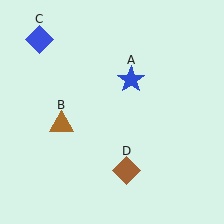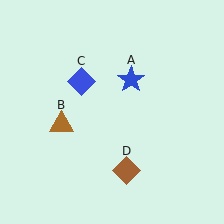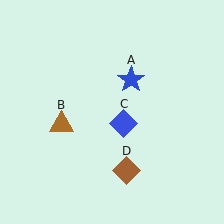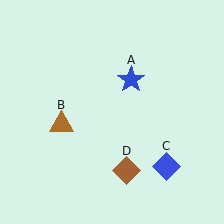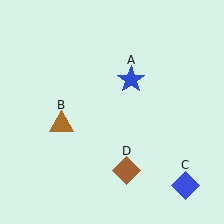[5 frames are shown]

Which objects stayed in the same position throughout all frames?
Blue star (object A) and brown triangle (object B) and brown diamond (object D) remained stationary.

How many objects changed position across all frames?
1 object changed position: blue diamond (object C).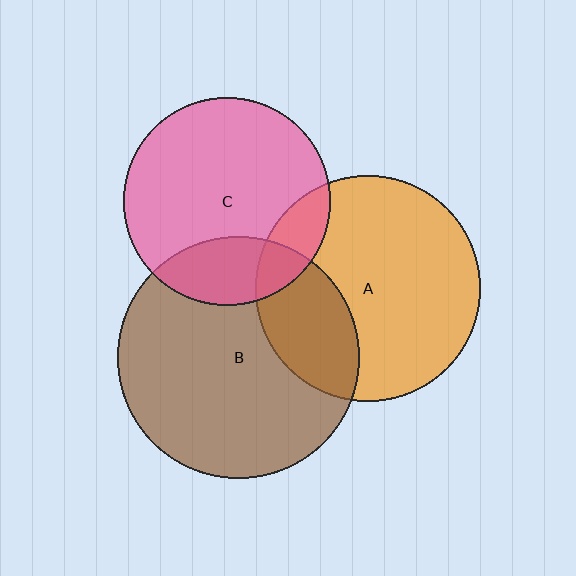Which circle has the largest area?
Circle B (brown).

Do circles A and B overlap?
Yes.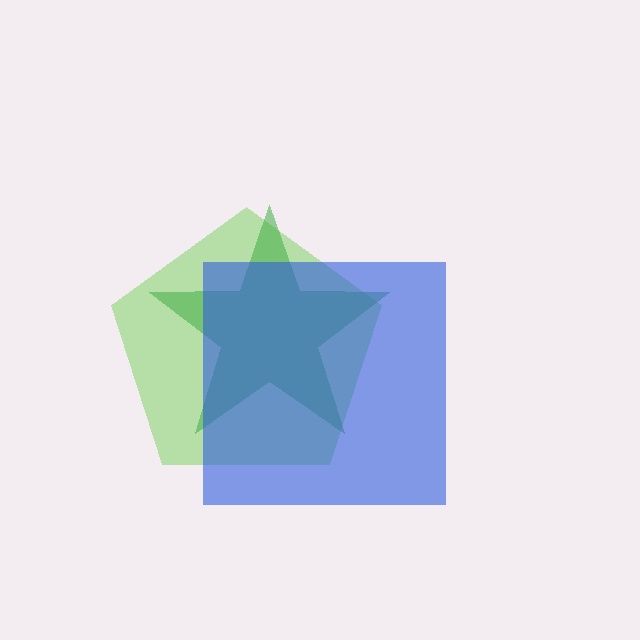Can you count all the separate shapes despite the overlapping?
Yes, there are 3 separate shapes.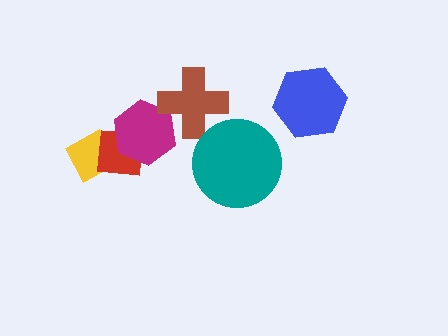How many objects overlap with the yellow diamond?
1 object overlaps with the yellow diamond.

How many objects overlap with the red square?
2 objects overlap with the red square.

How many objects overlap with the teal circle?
0 objects overlap with the teal circle.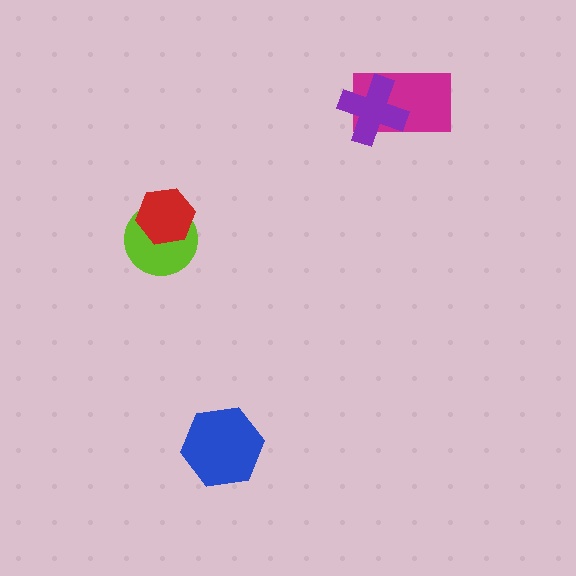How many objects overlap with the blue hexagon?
0 objects overlap with the blue hexagon.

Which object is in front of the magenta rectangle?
The purple cross is in front of the magenta rectangle.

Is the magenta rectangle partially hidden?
Yes, it is partially covered by another shape.